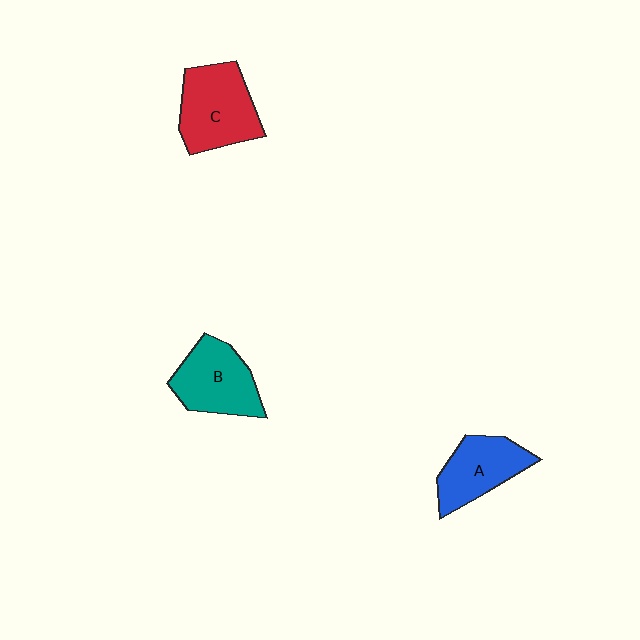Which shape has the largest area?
Shape C (red).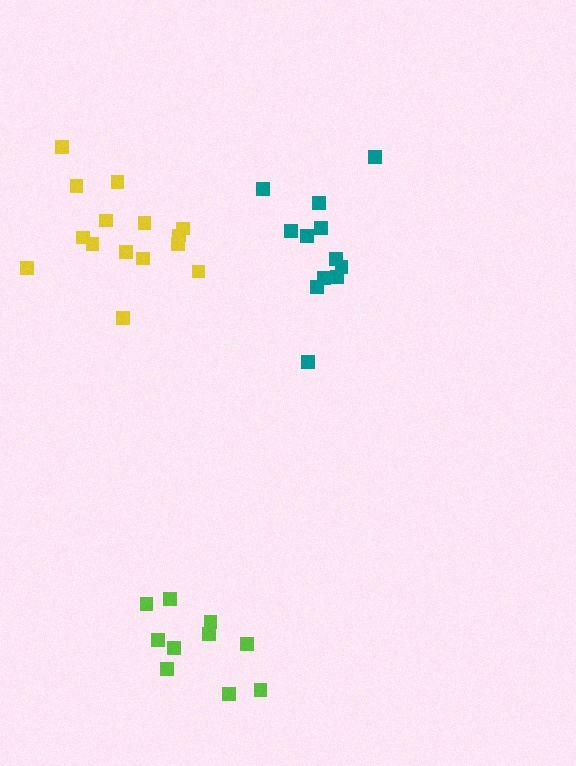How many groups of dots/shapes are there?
There are 3 groups.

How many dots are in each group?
Group 1: 10 dots, Group 2: 12 dots, Group 3: 15 dots (37 total).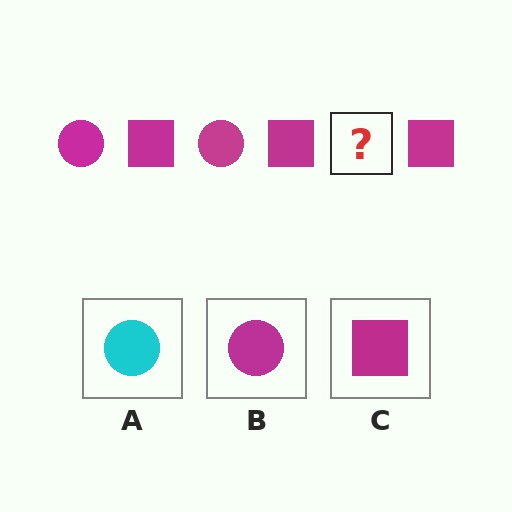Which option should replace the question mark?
Option B.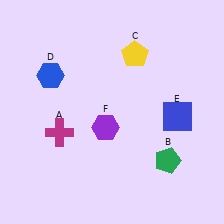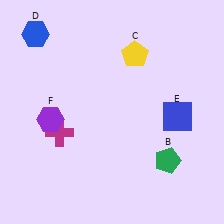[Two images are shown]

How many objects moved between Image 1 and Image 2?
2 objects moved between the two images.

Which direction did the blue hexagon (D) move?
The blue hexagon (D) moved up.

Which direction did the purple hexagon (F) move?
The purple hexagon (F) moved left.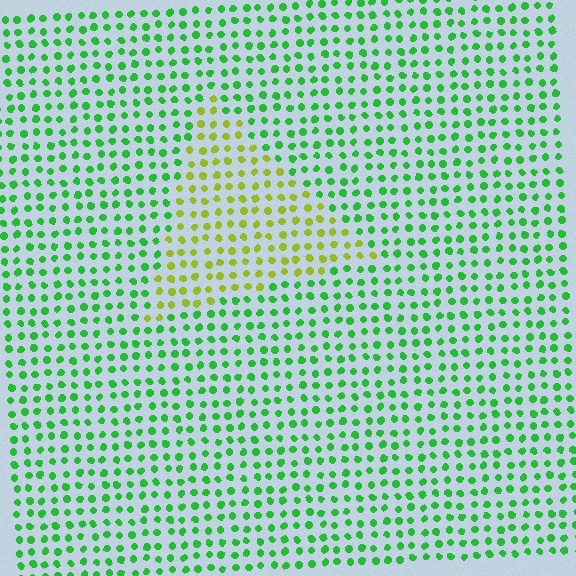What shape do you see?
I see a triangle.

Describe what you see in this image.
The image is filled with small green elements in a uniform arrangement. A triangle-shaped region is visible where the elements are tinted to a slightly different hue, forming a subtle color boundary.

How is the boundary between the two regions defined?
The boundary is defined purely by a slight shift in hue (about 52 degrees). Spacing, size, and orientation are identical on both sides.